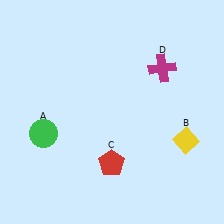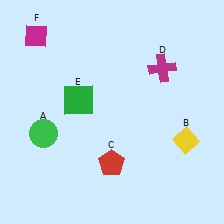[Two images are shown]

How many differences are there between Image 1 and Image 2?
There are 2 differences between the two images.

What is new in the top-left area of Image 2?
A magenta diamond (F) was added in the top-left area of Image 2.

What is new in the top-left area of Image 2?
A green square (E) was added in the top-left area of Image 2.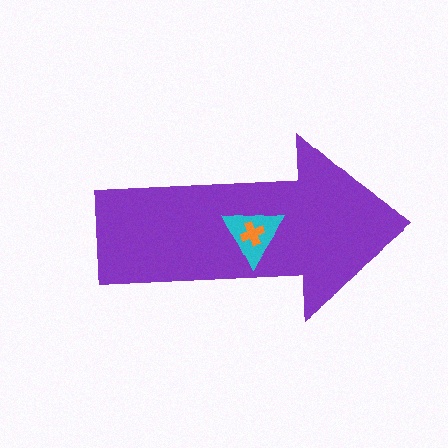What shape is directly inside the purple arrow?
The cyan triangle.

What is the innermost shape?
The orange cross.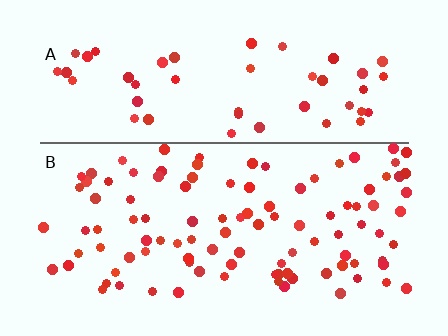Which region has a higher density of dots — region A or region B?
B (the bottom).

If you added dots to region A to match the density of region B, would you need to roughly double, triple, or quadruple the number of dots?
Approximately double.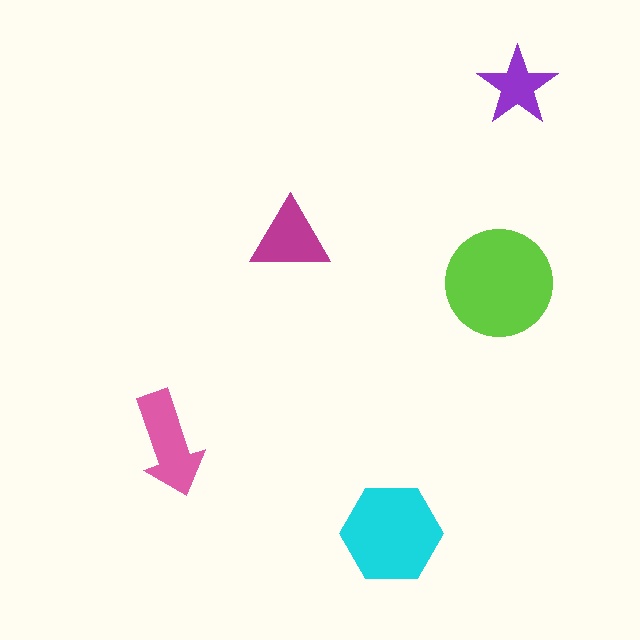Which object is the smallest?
The purple star.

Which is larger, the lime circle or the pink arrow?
The lime circle.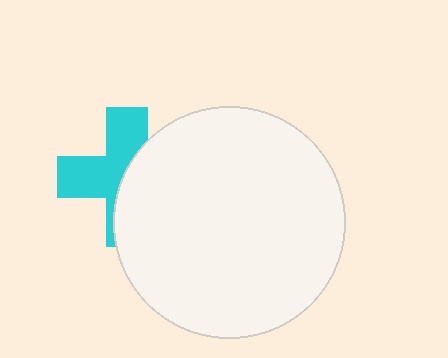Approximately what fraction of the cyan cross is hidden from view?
Roughly 49% of the cyan cross is hidden behind the white circle.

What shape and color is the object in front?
The object in front is a white circle.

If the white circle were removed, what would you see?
You would see the complete cyan cross.